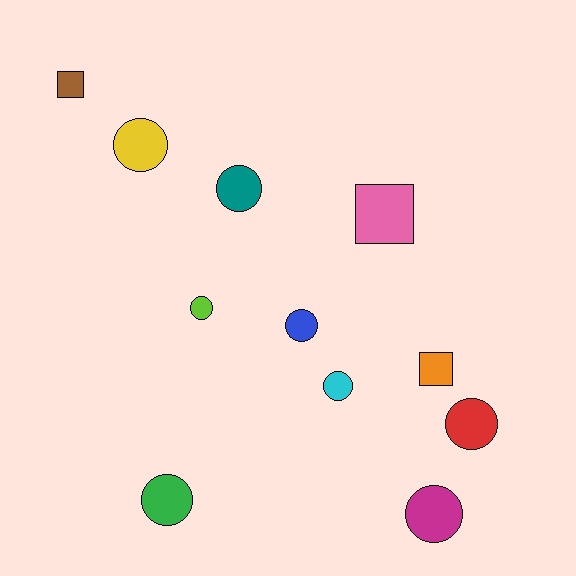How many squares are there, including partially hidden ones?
There are 3 squares.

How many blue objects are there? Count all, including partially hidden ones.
There is 1 blue object.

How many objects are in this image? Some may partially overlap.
There are 11 objects.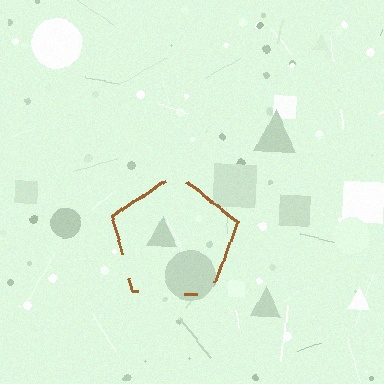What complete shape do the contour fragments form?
The contour fragments form a pentagon.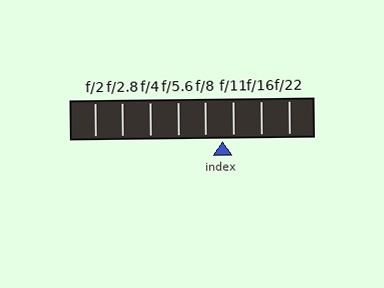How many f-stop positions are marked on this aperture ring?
There are 8 f-stop positions marked.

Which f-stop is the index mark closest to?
The index mark is closest to f/11.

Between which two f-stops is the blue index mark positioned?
The index mark is between f/8 and f/11.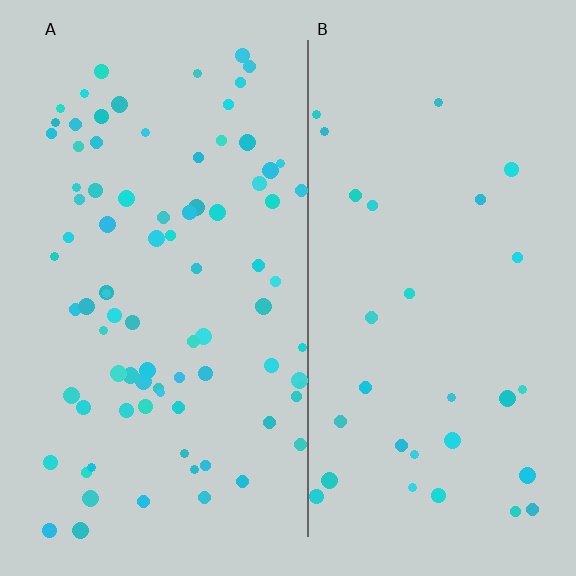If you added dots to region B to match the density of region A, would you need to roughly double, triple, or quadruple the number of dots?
Approximately triple.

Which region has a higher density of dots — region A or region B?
A (the left).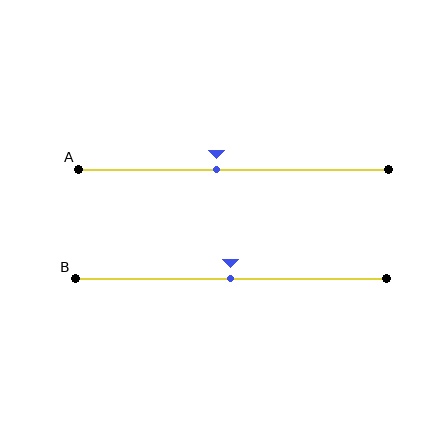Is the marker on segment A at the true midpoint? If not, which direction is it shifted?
No, the marker on segment A is shifted to the left by about 5% of the segment length.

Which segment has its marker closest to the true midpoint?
Segment B has its marker closest to the true midpoint.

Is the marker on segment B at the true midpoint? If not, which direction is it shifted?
Yes, the marker on segment B is at the true midpoint.